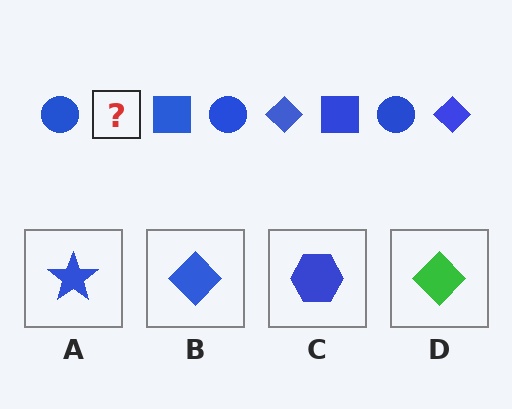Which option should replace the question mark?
Option B.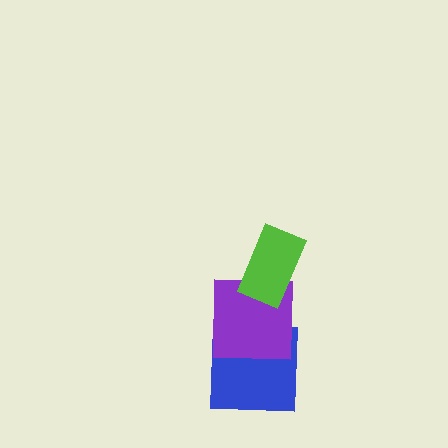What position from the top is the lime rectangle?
The lime rectangle is 1st from the top.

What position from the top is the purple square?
The purple square is 2nd from the top.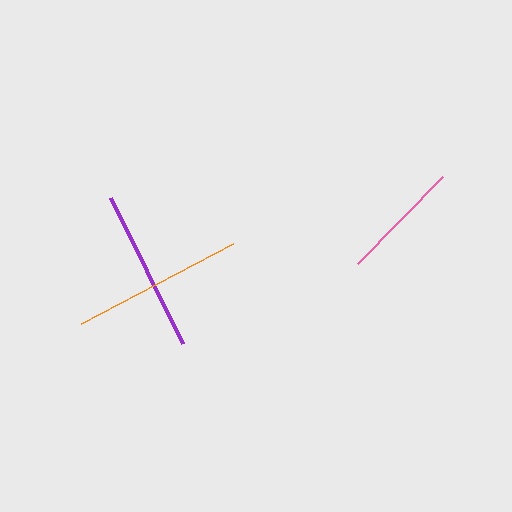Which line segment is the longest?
The orange line is the longest at approximately 172 pixels.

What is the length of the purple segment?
The purple segment is approximately 163 pixels long.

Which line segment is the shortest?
The pink line is the shortest at approximately 122 pixels.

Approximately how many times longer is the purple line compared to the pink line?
The purple line is approximately 1.3 times the length of the pink line.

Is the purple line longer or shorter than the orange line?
The orange line is longer than the purple line.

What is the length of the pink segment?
The pink segment is approximately 122 pixels long.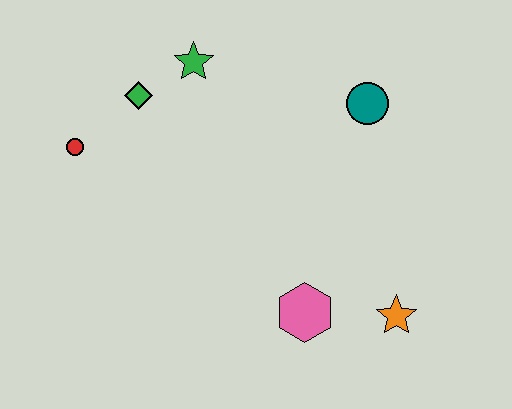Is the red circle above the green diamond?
No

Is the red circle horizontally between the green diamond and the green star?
No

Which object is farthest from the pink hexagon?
The red circle is farthest from the pink hexagon.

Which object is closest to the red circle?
The green diamond is closest to the red circle.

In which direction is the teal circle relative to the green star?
The teal circle is to the right of the green star.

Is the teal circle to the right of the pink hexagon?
Yes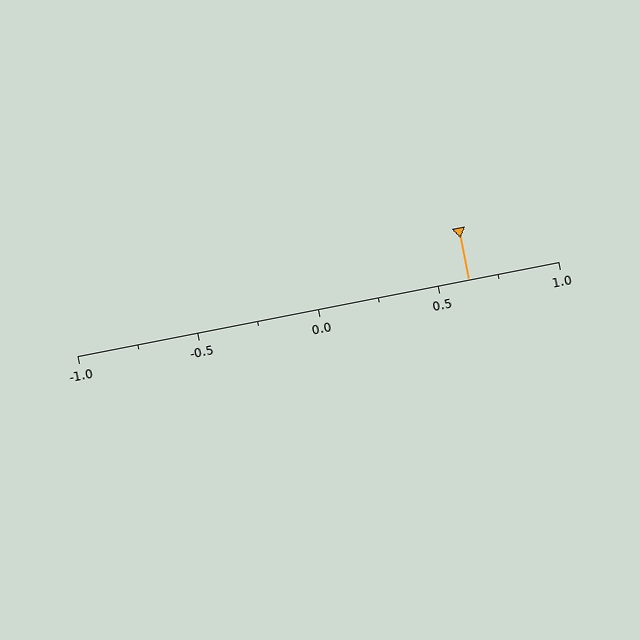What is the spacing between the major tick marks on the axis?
The major ticks are spaced 0.5 apart.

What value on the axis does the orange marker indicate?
The marker indicates approximately 0.62.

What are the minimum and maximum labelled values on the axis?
The axis runs from -1.0 to 1.0.